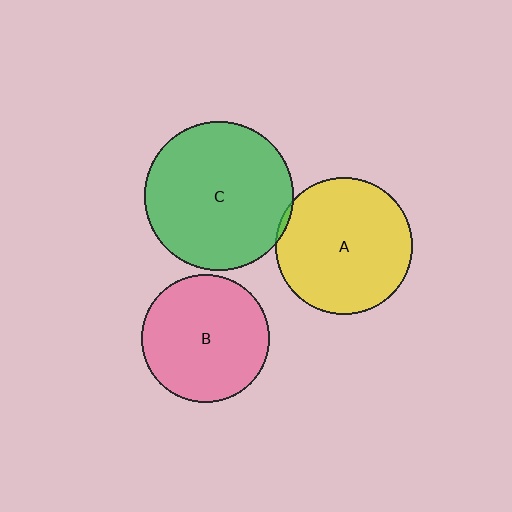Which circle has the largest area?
Circle C (green).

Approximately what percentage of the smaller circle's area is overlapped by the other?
Approximately 5%.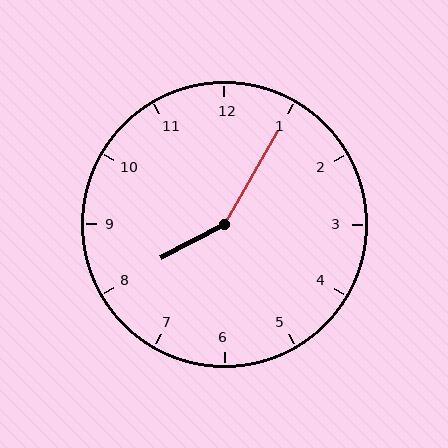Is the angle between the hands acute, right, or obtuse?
It is obtuse.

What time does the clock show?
8:05.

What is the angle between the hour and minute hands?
Approximately 148 degrees.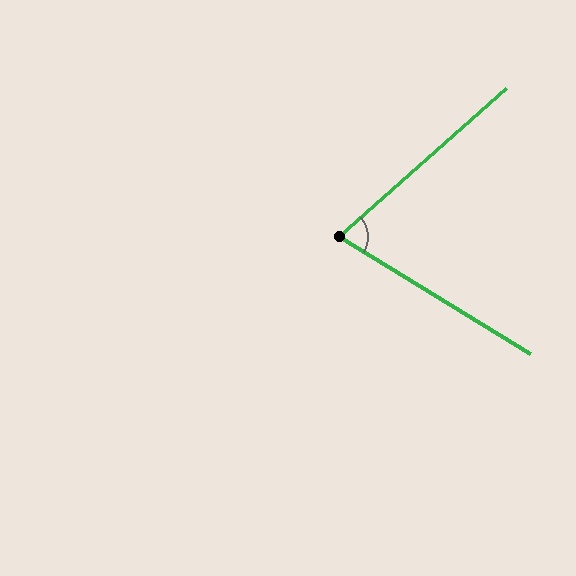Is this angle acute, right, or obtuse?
It is acute.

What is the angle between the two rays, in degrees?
Approximately 73 degrees.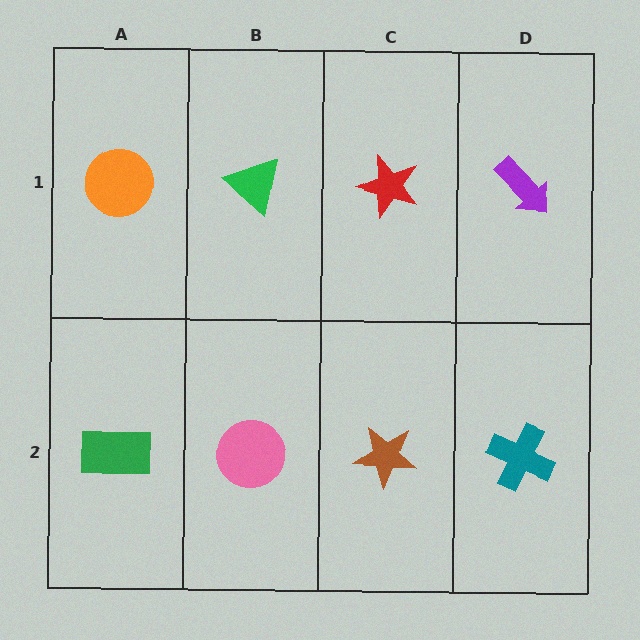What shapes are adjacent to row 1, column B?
A pink circle (row 2, column B), an orange circle (row 1, column A), a red star (row 1, column C).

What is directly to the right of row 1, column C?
A purple arrow.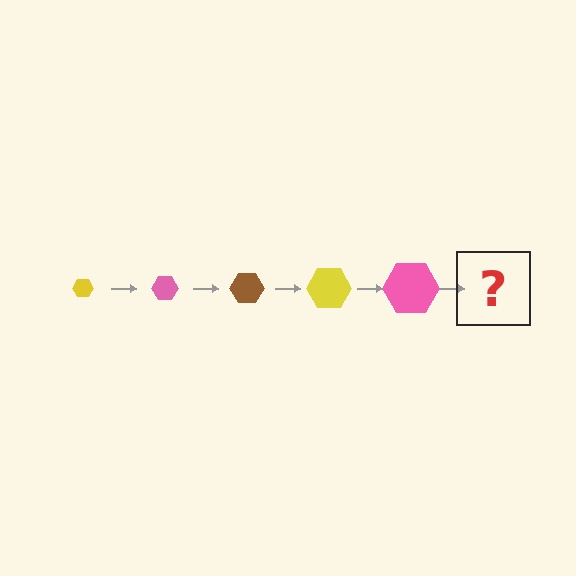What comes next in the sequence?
The next element should be a brown hexagon, larger than the previous one.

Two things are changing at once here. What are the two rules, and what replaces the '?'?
The two rules are that the hexagon grows larger each step and the color cycles through yellow, pink, and brown. The '?' should be a brown hexagon, larger than the previous one.